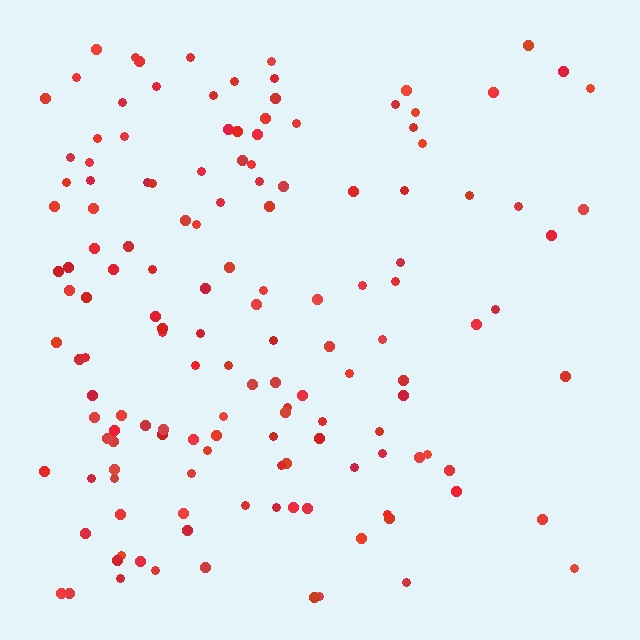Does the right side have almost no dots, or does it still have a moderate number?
Still a moderate number, just noticeably fewer than the left.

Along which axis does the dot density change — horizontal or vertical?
Horizontal.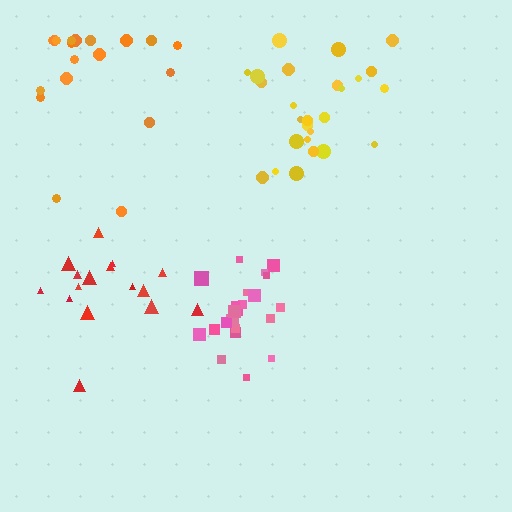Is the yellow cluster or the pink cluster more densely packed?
Pink.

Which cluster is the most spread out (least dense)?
Orange.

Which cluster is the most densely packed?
Pink.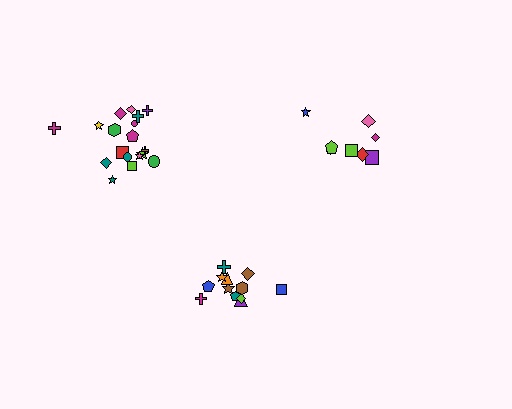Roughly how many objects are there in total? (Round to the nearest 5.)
Roughly 40 objects in total.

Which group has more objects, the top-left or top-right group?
The top-left group.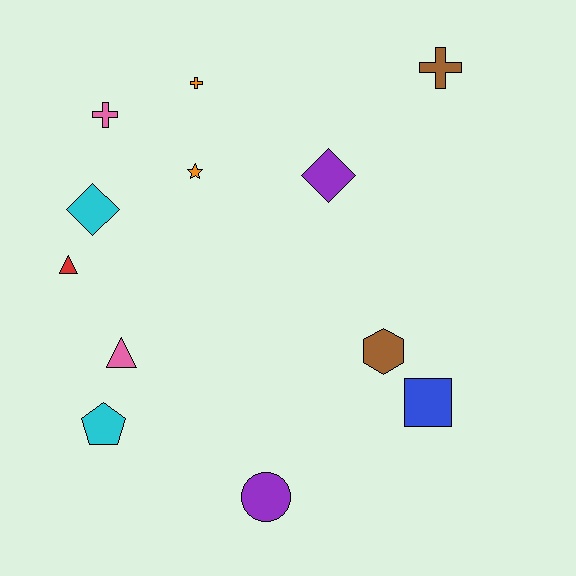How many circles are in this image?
There is 1 circle.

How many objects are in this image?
There are 12 objects.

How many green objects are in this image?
There are no green objects.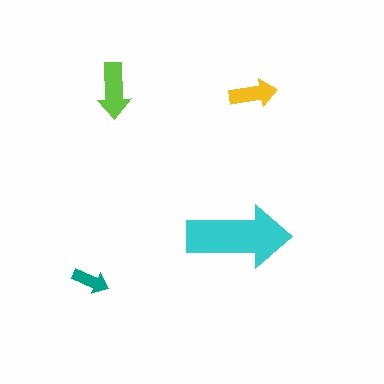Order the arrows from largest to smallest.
the cyan one, the lime one, the yellow one, the teal one.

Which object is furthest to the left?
The teal arrow is leftmost.